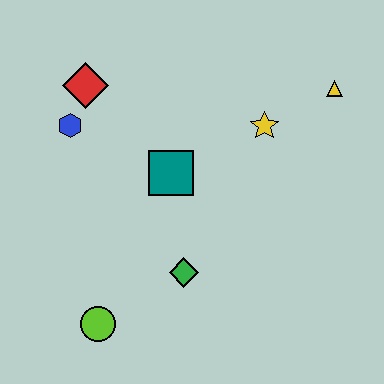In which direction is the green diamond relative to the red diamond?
The green diamond is below the red diamond.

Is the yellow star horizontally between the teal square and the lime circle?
No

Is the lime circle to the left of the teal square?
Yes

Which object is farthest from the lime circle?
The yellow triangle is farthest from the lime circle.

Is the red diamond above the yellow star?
Yes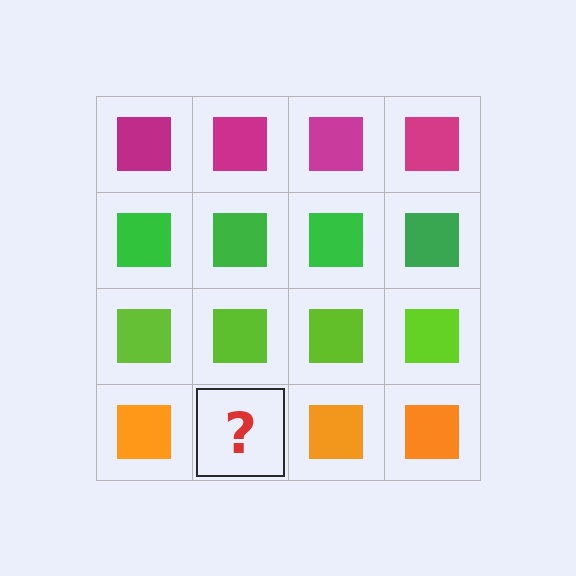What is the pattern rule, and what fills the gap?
The rule is that each row has a consistent color. The gap should be filled with an orange square.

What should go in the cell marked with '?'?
The missing cell should contain an orange square.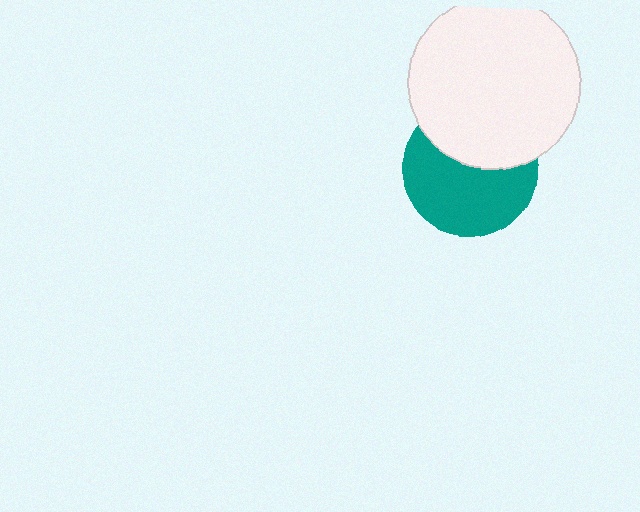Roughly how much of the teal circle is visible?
About half of it is visible (roughly 61%).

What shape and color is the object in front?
The object in front is a white circle.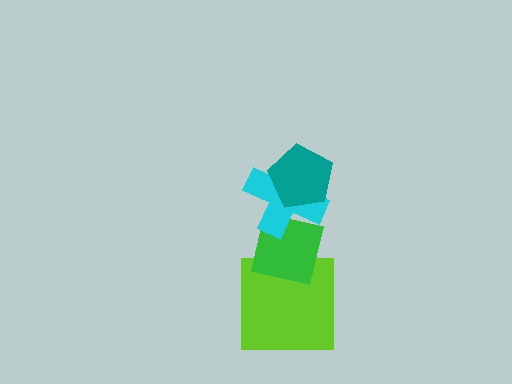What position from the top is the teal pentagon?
The teal pentagon is 1st from the top.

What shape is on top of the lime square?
The green square is on top of the lime square.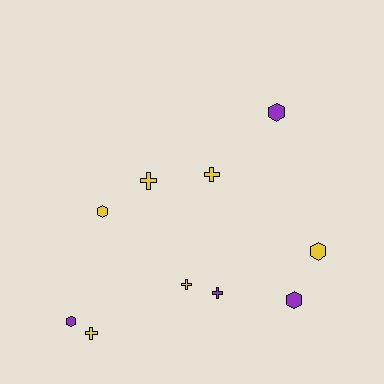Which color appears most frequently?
Yellow, with 6 objects.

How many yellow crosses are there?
There are 4 yellow crosses.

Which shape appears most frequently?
Cross, with 5 objects.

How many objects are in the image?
There are 10 objects.